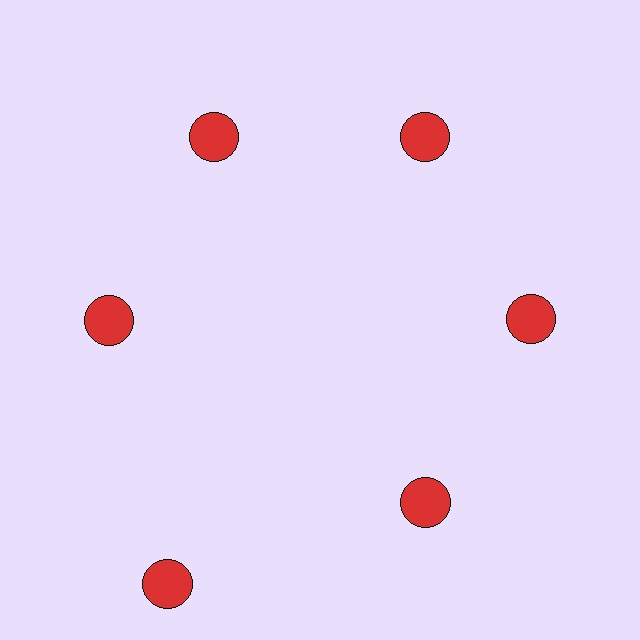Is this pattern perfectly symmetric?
No. The 6 red circles are arranged in a ring, but one element near the 7 o'clock position is pushed outward from the center, breaking the 6-fold rotational symmetry.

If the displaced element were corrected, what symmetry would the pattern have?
It would have 6-fold rotational symmetry — the pattern would map onto itself every 60 degrees.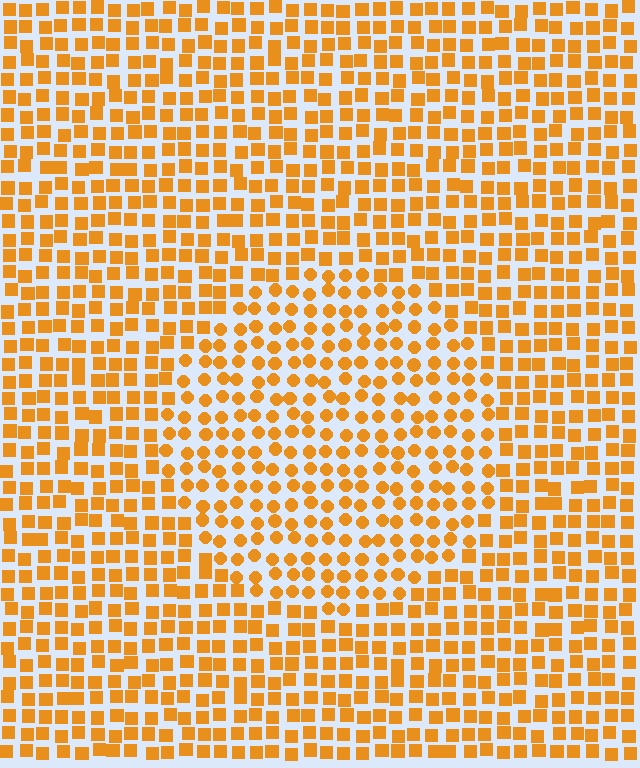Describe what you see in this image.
The image is filled with small orange elements arranged in a uniform grid. A circle-shaped region contains circles, while the surrounding area contains squares. The boundary is defined purely by the change in element shape.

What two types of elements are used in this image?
The image uses circles inside the circle region and squares outside it.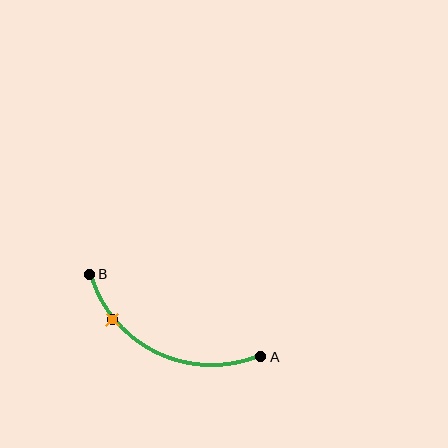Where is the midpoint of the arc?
The arc midpoint is the point on the curve farthest from the straight line joining A and B. It sits below that line.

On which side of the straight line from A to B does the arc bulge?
The arc bulges below the straight line connecting A and B.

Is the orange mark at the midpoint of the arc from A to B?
No. The orange mark lies on the arc but is closer to endpoint B. The arc midpoint would be at the point on the curve equidistant along the arc from both A and B.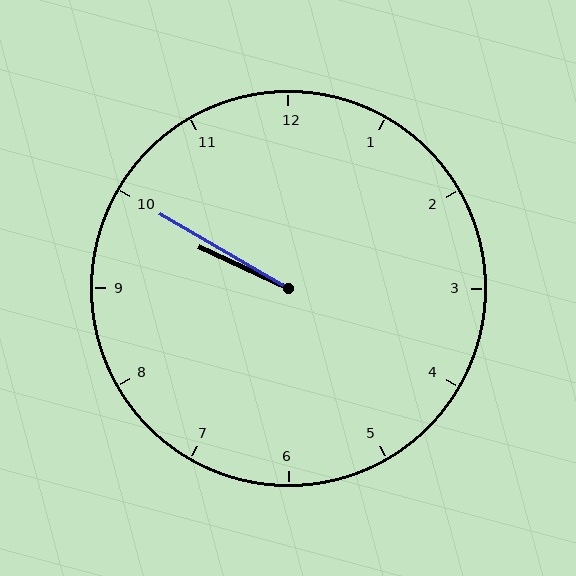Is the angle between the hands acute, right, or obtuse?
It is acute.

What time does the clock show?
9:50.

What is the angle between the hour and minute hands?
Approximately 5 degrees.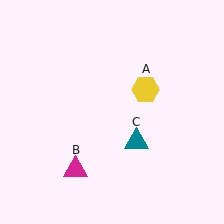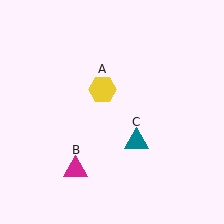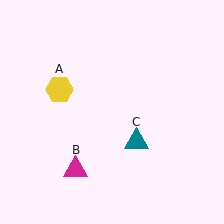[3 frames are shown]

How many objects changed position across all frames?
1 object changed position: yellow hexagon (object A).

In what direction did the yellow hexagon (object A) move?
The yellow hexagon (object A) moved left.